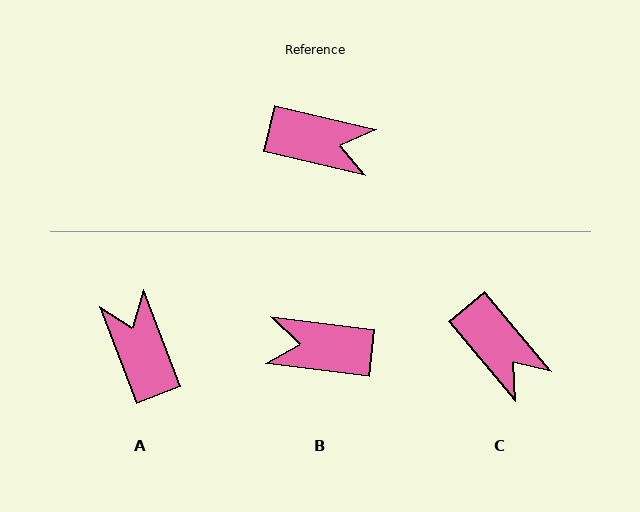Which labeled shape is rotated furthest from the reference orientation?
B, about 174 degrees away.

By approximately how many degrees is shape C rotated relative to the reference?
Approximately 37 degrees clockwise.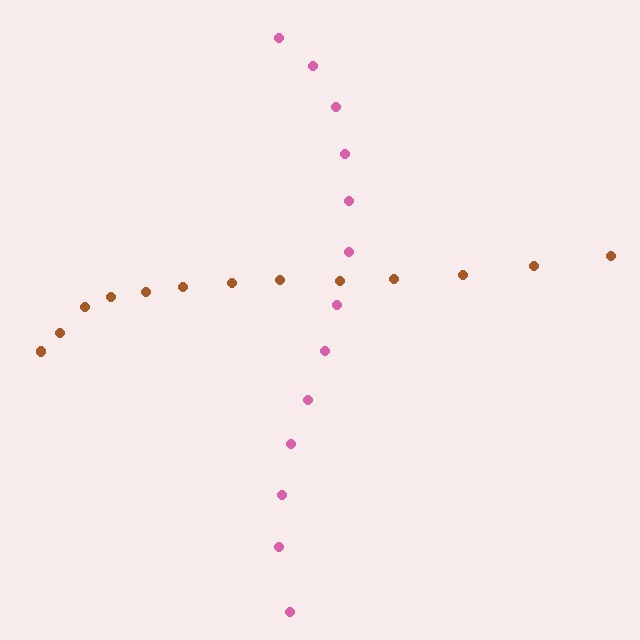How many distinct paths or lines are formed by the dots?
There are 2 distinct paths.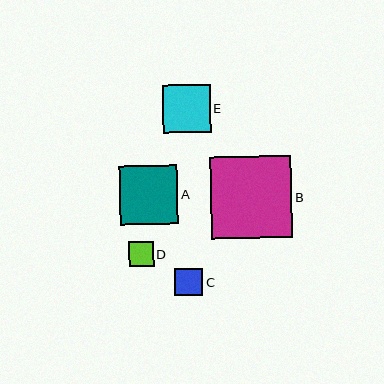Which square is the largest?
Square B is the largest with a size of approximately 82 pixels.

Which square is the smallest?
Square D is the smallest with a size of approximately 25 pixels.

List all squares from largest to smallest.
From largest to smallest: B, A, E, C, D.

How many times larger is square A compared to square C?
Square A is approximately 2.1 times the size of square C.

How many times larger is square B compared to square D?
Square B is approximately 3.2 times the size of square D.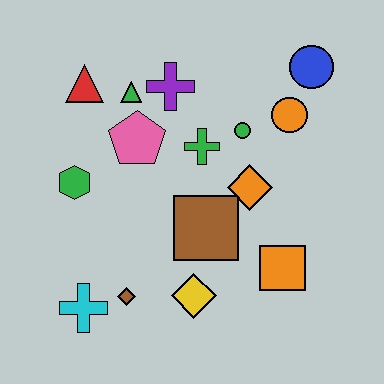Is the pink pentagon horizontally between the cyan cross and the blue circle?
Yes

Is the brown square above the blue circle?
No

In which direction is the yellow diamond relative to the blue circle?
The yellow diamond is below the blue circle.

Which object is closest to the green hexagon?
The pink pentagon is closest to the green hexagon.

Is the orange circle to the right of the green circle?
Yes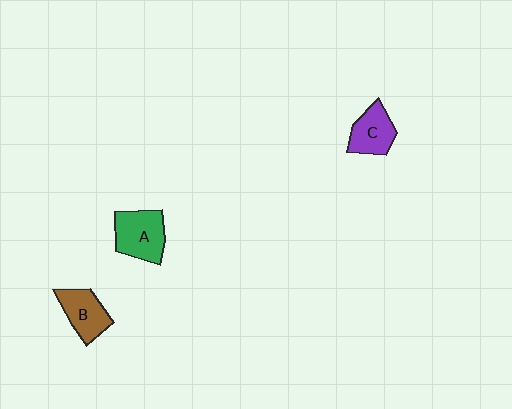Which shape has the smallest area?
Shape C (purple).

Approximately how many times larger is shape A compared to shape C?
Approximately 1.3 times.